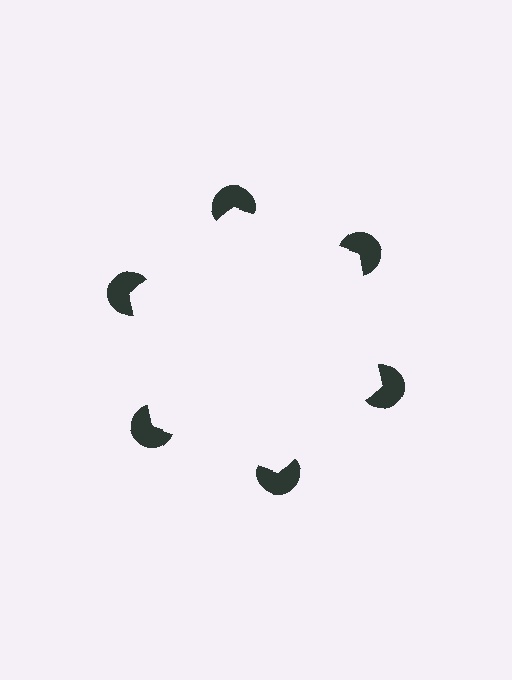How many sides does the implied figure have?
6 sides.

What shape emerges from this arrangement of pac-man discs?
An illusory hexagon — its edges are inferred from the aligned wedge cuts in the pac-man discs, not physically drawn.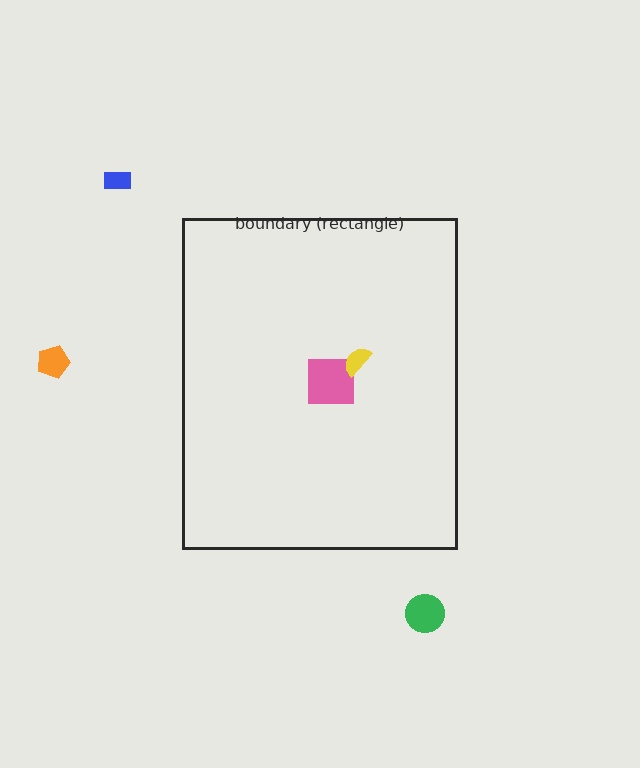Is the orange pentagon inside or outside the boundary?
Outside.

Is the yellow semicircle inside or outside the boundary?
Inside.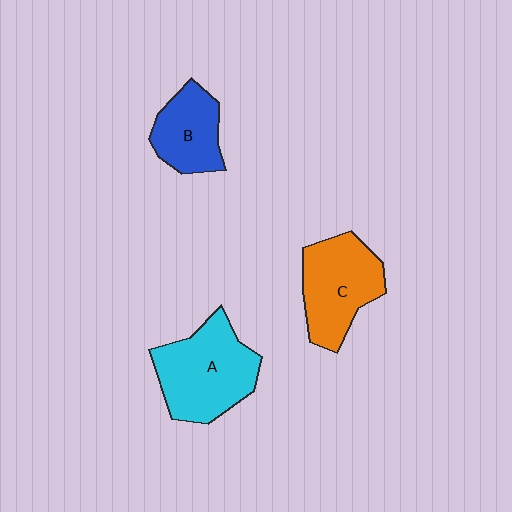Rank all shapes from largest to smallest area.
From largest to smallest: A (cyan), C (orange), B (blue).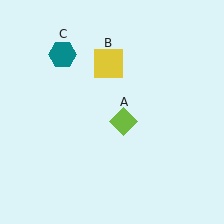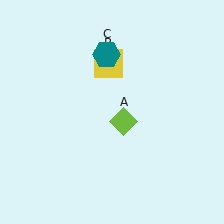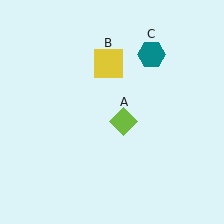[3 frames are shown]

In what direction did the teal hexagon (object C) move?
The teal hexagon (object C) moved right.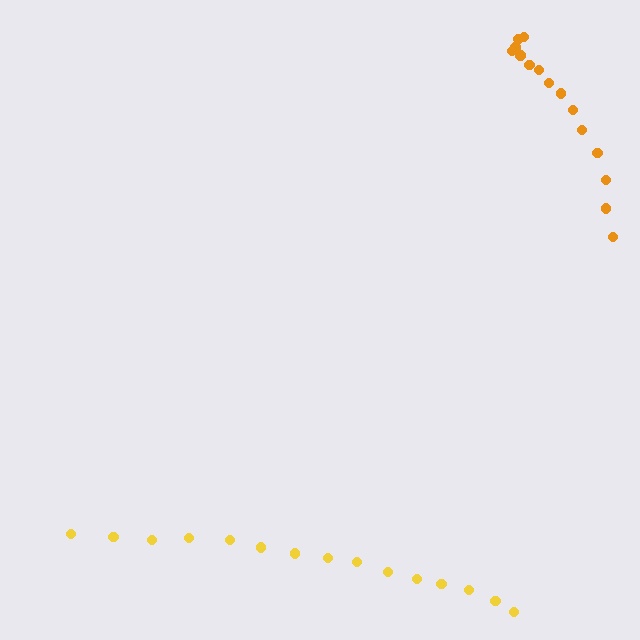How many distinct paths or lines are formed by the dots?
There are 2 distinct paths.